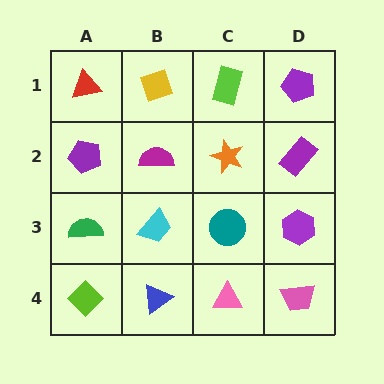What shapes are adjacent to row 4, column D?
A purple hexagon (row 3, column D), a pink triangle (row 4, column C).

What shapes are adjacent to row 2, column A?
A red triangle (row 1, column A), a green semicircle (row 3, column A), a magenta semicircle (row 2, column B).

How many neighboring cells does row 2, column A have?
3.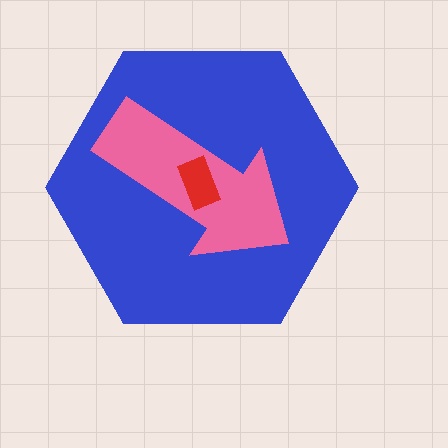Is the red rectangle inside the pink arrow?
Yes.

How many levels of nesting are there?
3.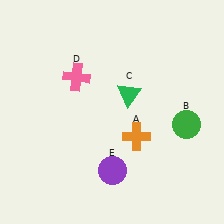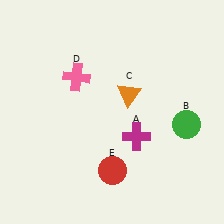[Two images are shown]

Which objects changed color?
A changed from orange to magenta. C changed from green to orange. E changed from purple to red.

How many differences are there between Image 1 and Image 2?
There are 3 differences between the two images.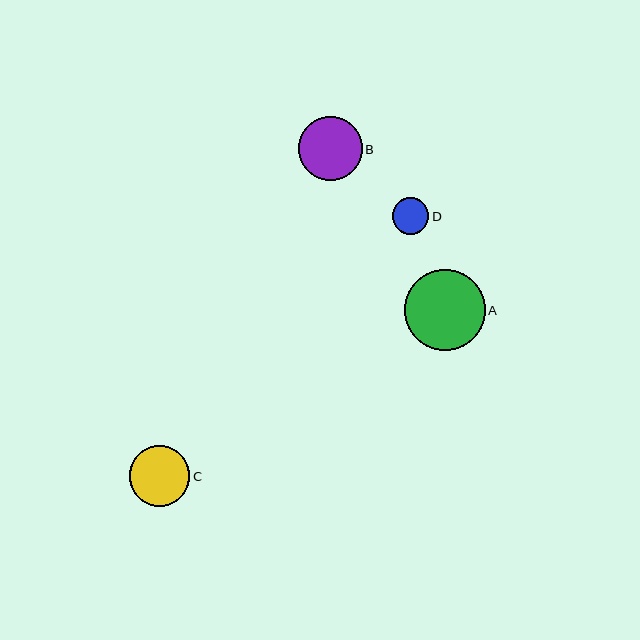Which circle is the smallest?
Circle D is the smallest with a size of approximately 37 pixels.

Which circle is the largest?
Circle A is the largest with a size of approximately 81 pixels.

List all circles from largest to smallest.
From largest to smallest: A, B, C, D.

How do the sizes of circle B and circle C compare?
Circle B and circle C are approximately the same size.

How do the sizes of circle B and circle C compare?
Circle B and circle C are approximately the same size.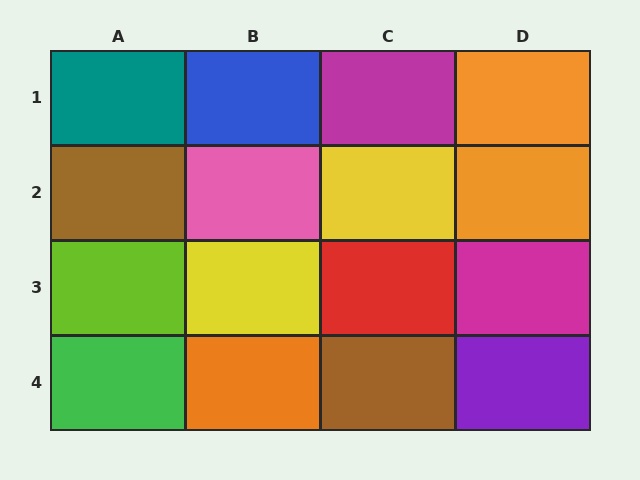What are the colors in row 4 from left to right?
Green, orange, brown, purple.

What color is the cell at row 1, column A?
Teal.